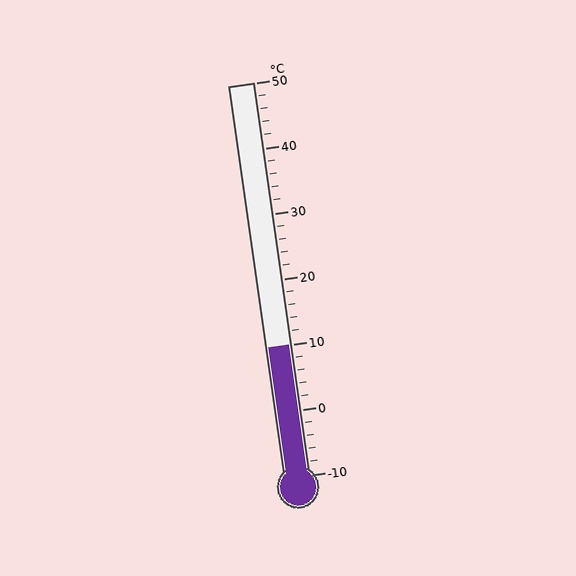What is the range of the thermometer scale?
The thermometer scale ranges from -10°C to 50°C.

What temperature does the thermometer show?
The thermometer shows approximately 10°C.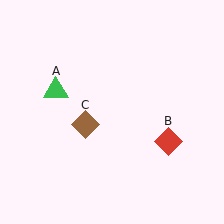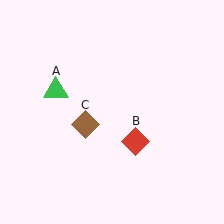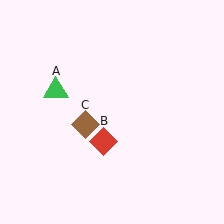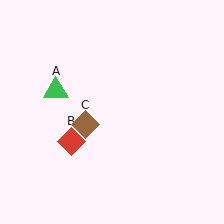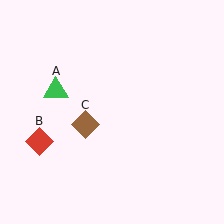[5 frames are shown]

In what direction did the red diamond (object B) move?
The red diamond (object B) moved left.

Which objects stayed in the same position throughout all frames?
Green triangle (object A) and brown diamond (object C) remained stationary.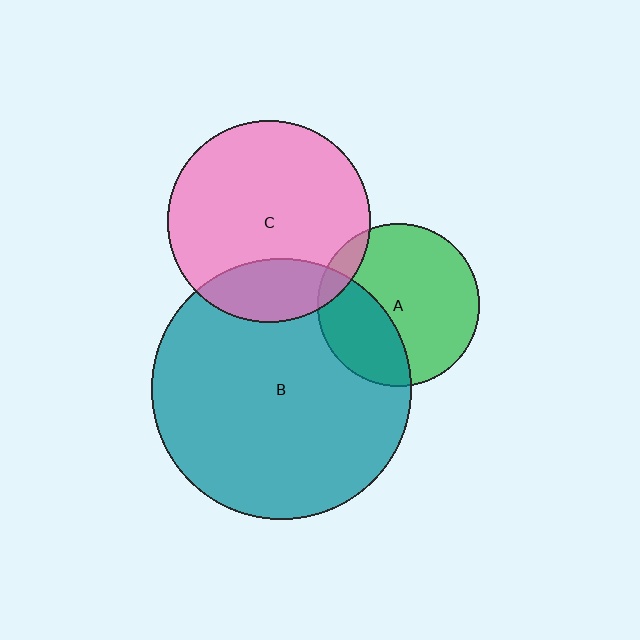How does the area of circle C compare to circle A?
Approximately 1.6 times.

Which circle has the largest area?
Circle B (teal).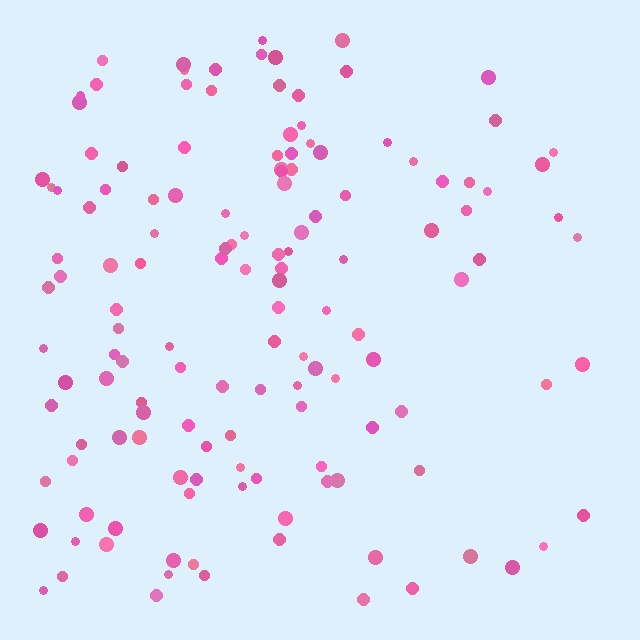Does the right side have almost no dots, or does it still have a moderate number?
Still a moderate number, just noticeably fewer than the left.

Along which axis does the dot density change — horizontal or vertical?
Horizontal.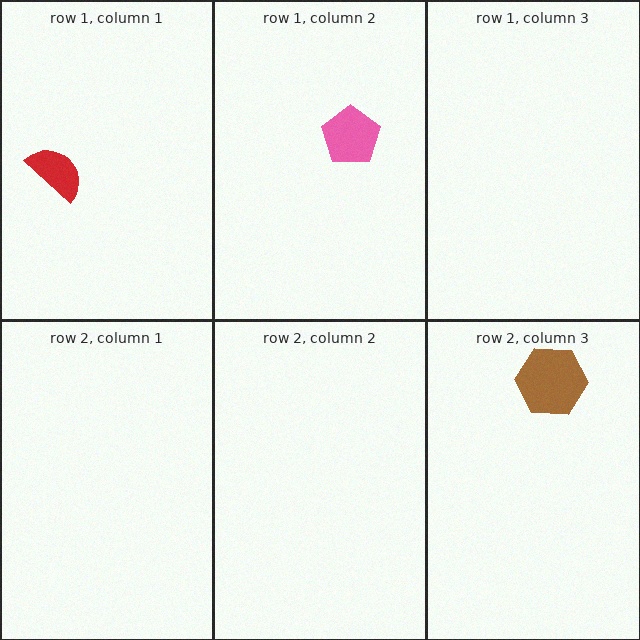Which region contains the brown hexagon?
The row 2, column 3 region.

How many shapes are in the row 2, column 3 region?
1.